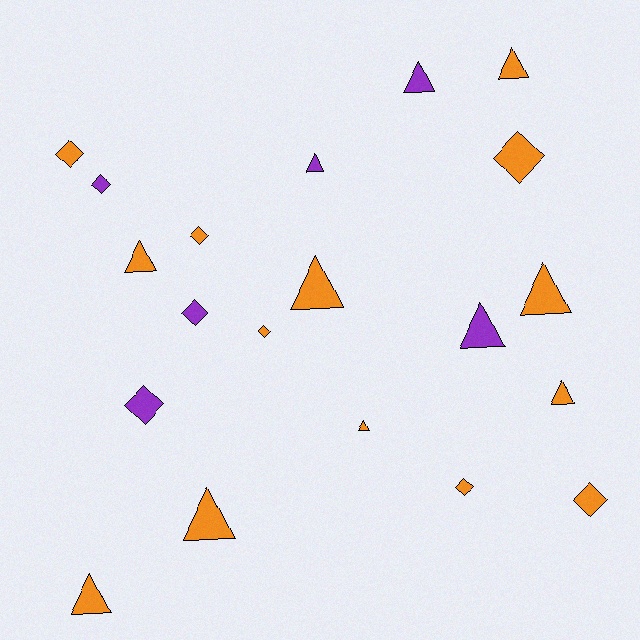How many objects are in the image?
There are 20 objects.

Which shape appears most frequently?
Triangle, with 11 objects.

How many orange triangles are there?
There are 8 orange triangles.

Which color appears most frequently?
Orange, with 14 objects.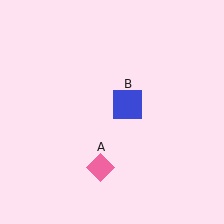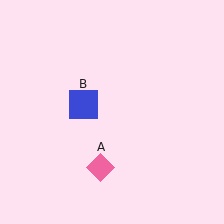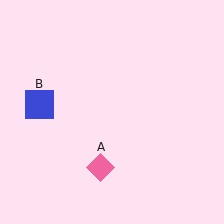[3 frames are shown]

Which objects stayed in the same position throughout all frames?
Pink diamond (object A) remained stationary.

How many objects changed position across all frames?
1 object changed position: blue square (object B).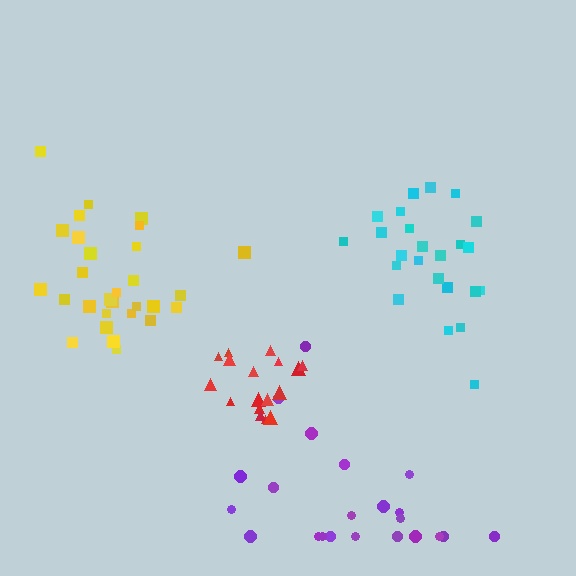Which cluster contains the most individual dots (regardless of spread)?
Yellow (29).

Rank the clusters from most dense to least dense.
red, cyan, yellow, purple.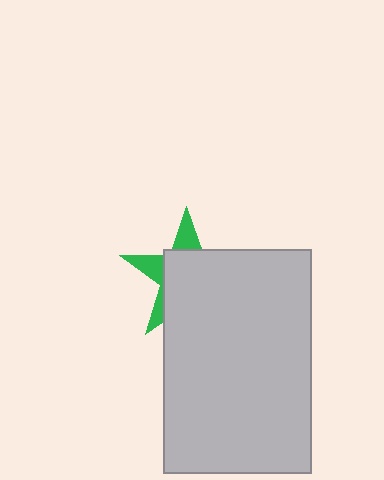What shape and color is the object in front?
The object in front is a light gray rectangle.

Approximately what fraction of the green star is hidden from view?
Roughly 69% of the green star is hidden behind the light gray rectangle.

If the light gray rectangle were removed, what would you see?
You would see the complete green star.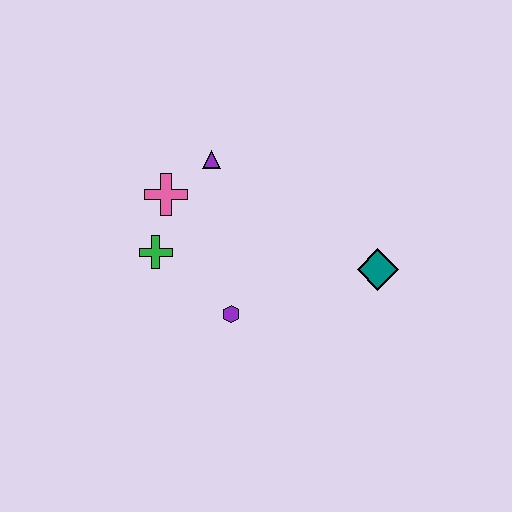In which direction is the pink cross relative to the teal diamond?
The pink cross is to the left of the teal diamond.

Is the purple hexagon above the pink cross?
No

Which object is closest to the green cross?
The pink cross is closest to the green cross.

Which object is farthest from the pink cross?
The teal diamond is farthest from the pink cross.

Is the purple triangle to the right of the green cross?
Yes